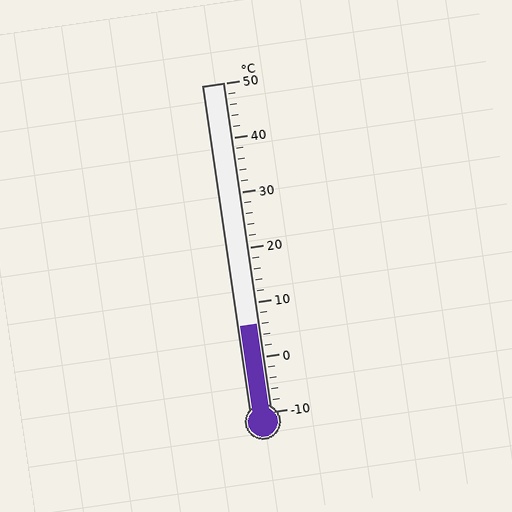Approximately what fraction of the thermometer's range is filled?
The thermometer is filled to approximately 25% of its range.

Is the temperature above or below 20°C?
The temperature is below 20°C.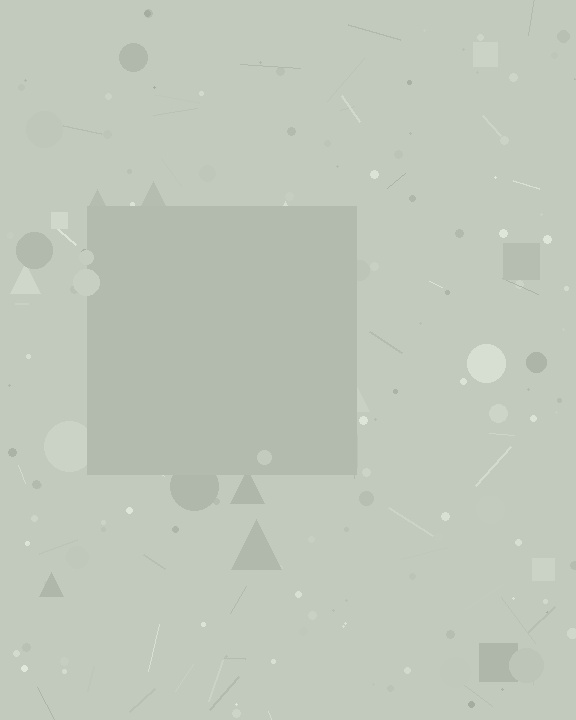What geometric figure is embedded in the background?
A square is embedded in the background.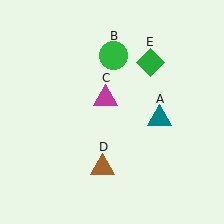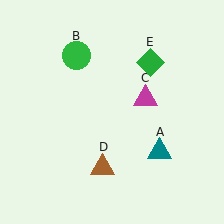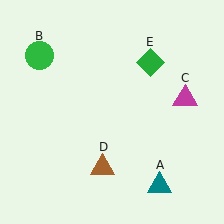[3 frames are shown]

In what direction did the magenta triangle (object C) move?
The magenta triangle (object C) moved right.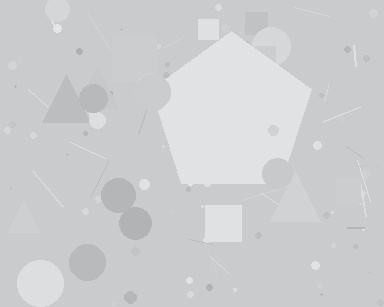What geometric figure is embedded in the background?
A pentagon is embedded in the background.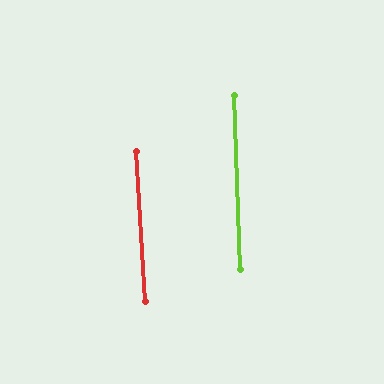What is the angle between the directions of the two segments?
Approximately 2 degrees.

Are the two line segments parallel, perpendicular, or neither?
Parallel — their directions differ by only 1.7°.